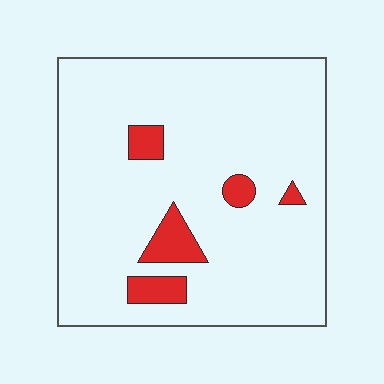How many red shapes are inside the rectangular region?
5.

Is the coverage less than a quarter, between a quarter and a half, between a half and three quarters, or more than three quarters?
Less than a quarter.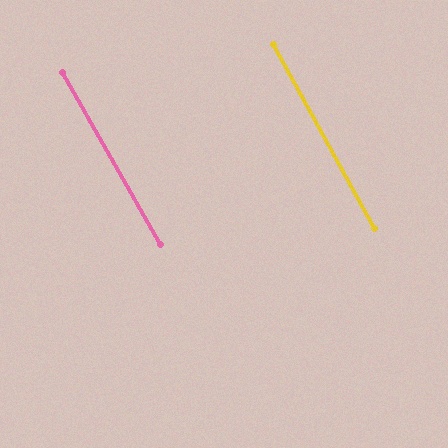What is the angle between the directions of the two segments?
Approximately 1 degree.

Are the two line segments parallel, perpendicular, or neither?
Parallel — their directions differ by only 1.0°.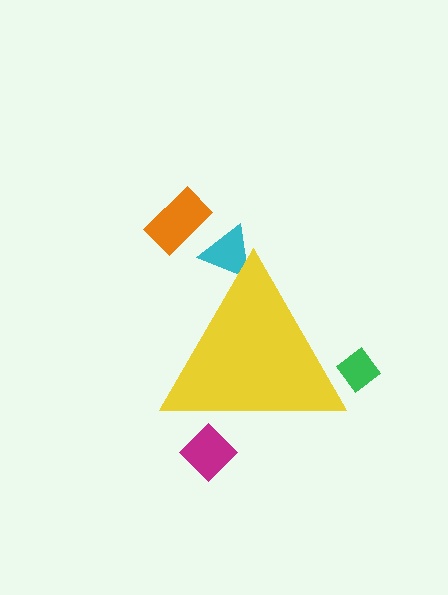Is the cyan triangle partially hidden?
Yes, the cyan triangle is partially hidden behind the yellow triangle.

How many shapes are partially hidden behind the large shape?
3 shapes are partially hidden.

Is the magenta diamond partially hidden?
Yes, the magenta diamond is partially hidden behind the yellow triangle.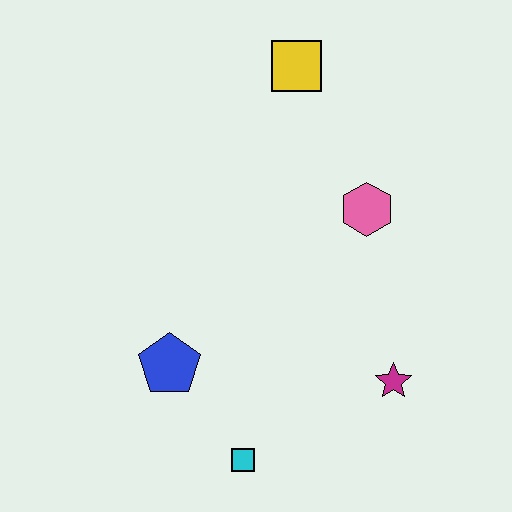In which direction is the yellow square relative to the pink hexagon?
The yellow square is above the pink hexagon.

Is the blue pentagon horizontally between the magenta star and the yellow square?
No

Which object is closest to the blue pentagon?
The cyan square is closest to the blue pentagon.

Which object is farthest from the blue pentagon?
The yellow square is farthest from the blue pentagon.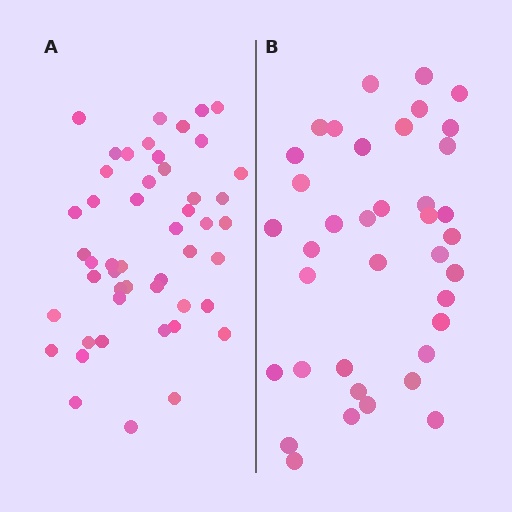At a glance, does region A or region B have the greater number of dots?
Region A (the left region) has more dots.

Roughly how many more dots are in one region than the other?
Region A has roughly 12 or so more dots than region B.